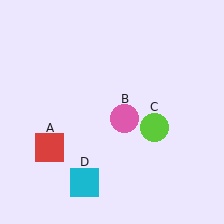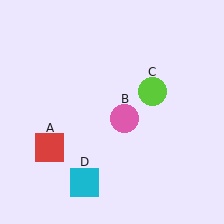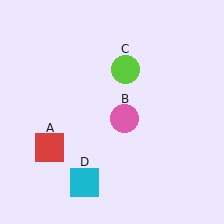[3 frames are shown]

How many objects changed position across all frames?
1 object changed position: lime circle (object C).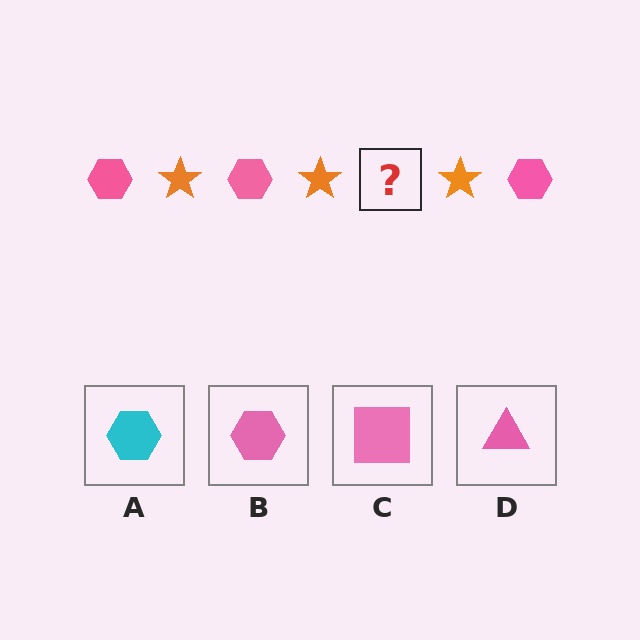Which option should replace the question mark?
Option B.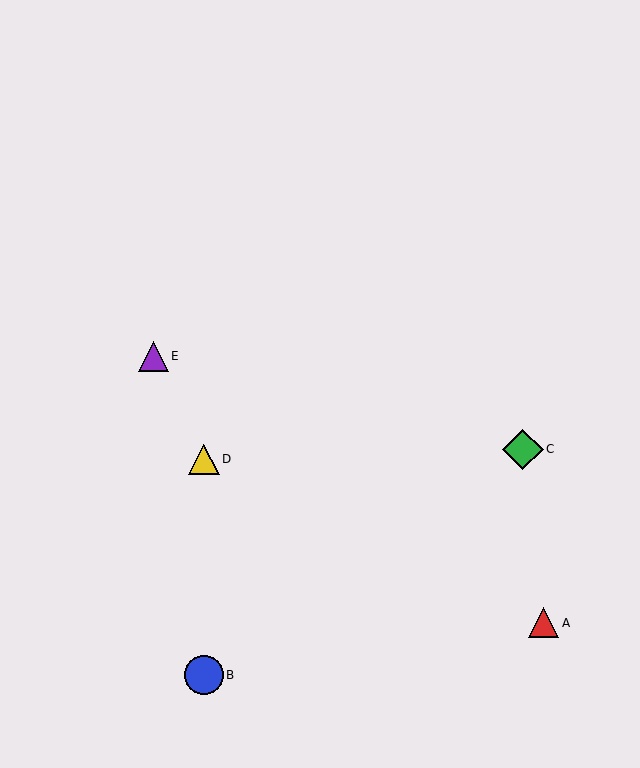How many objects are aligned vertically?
2 objects (B, D) are aligned vertically.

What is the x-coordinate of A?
Object A is at x≈544.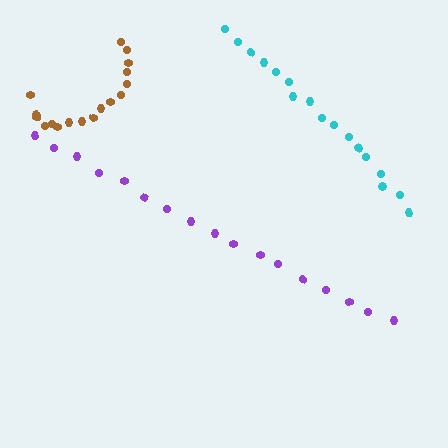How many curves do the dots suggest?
There are 3 distinct paths.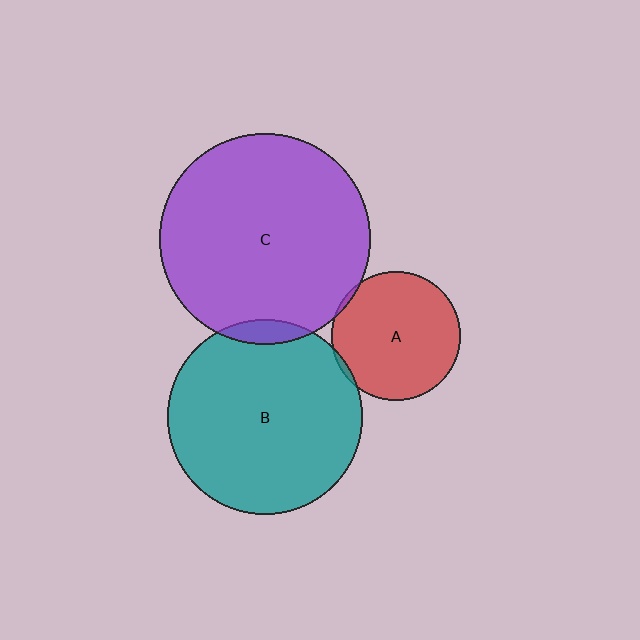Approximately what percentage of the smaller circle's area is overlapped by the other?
Approximately 5%.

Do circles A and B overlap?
Yes.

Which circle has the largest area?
Circle C (purple).